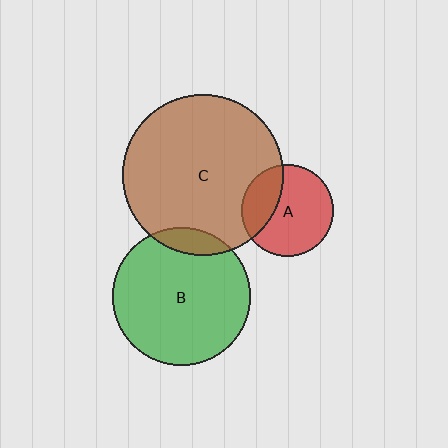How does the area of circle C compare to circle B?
Approximately 1.4 times.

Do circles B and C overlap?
Yes.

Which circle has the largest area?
Circle C (brown).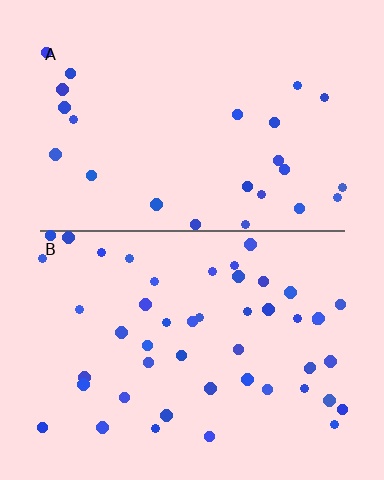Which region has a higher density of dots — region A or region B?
B (the bottom).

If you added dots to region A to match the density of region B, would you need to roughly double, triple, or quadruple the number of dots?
Approximately double.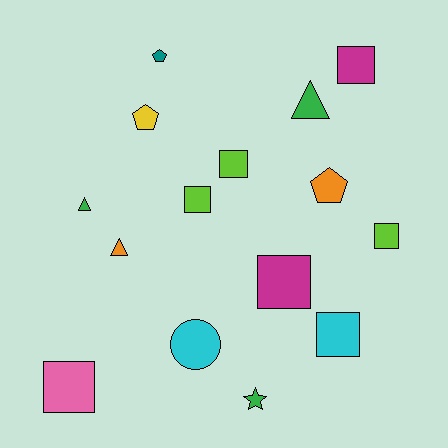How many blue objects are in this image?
There are no blue objects.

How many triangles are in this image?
There are 3 triangles.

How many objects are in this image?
There are 15 objects.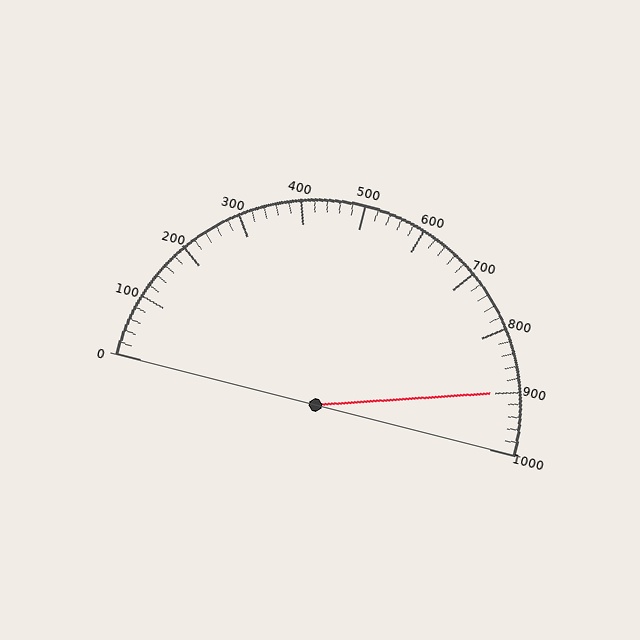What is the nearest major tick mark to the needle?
The nearest major tick mark is 900.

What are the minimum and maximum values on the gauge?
The gauge ranges from 0 to 1000.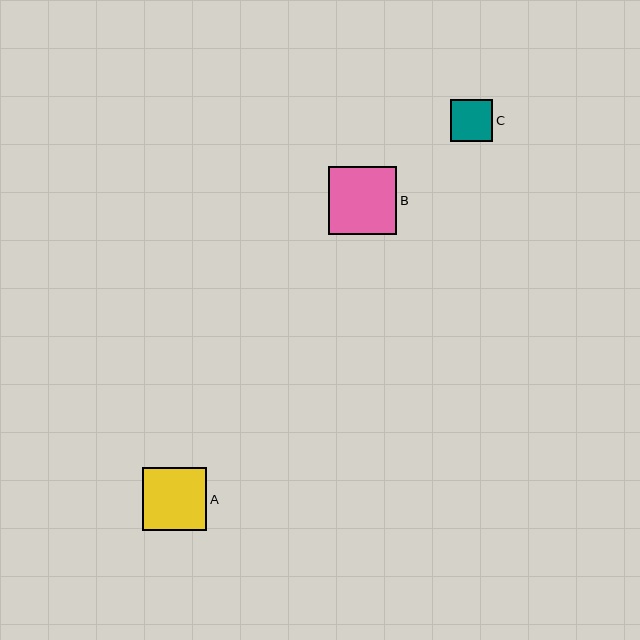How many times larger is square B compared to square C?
Square B is approximately 1.6 times the size of square C.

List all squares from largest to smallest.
From largest to smallest: B, A, C.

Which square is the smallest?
Square C is the smallest with a size of approximately 42 pixels.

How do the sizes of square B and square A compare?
Square B and square A are approximately the same size.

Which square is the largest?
Square B is the largest with a size of approximately 68 pixels.